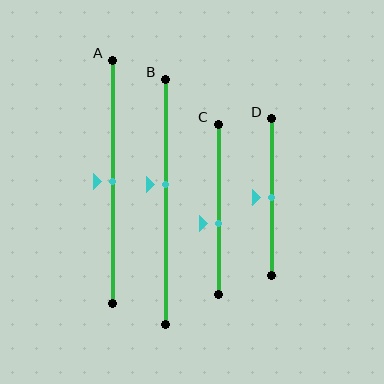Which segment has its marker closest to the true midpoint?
Segment A has its marker closest to the true midpoint.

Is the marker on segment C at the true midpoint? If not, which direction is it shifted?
No, the marker on segment C is shifted downward by about 8% of the segment length.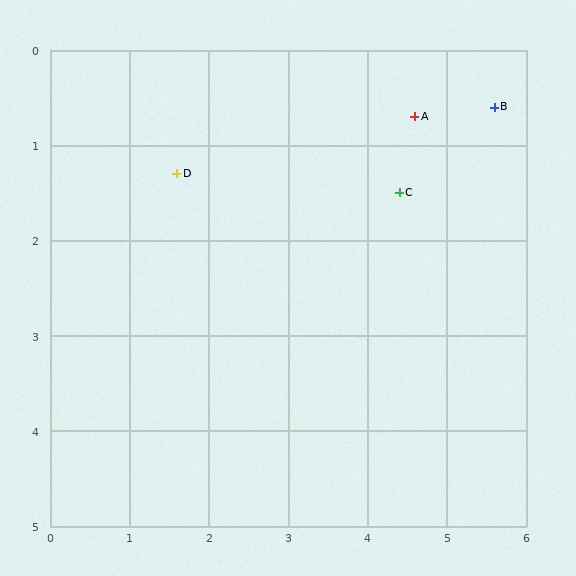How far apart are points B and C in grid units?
Points B and C are about 1.5 grid units apart.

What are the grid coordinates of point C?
Point C is at approximately (4.4, 1.5).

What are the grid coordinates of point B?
Point B is at approximately (5.6, 0.6).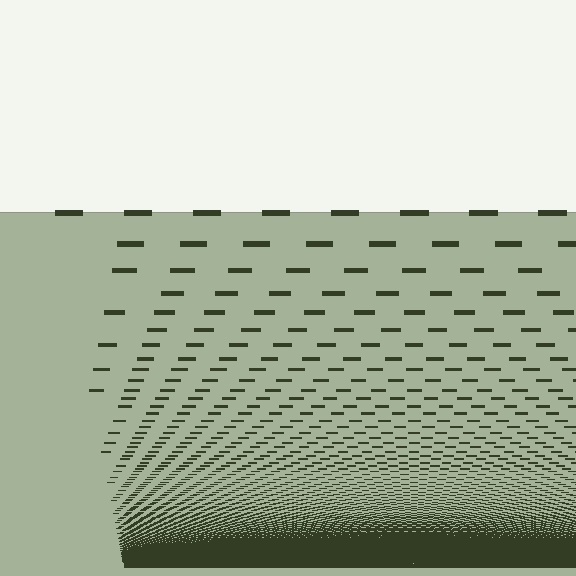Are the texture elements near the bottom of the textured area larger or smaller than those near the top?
Smaller. The gradient is inverted — elements near the bottom are smaller and denser.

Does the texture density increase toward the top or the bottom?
Density increases toward the bottom.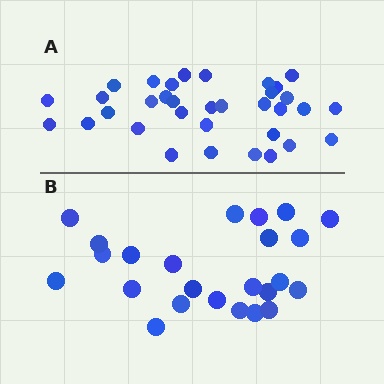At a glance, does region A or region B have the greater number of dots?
Region A (the top region) has more dots.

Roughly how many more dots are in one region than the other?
Region A has roughly 10 or so more dots than region B.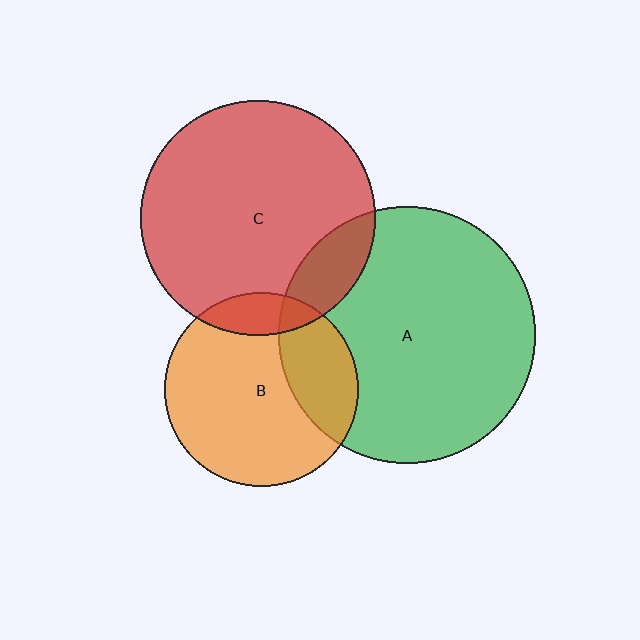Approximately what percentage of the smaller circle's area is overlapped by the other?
Approximately 15%.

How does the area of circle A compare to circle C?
Approximately 1.2 times.